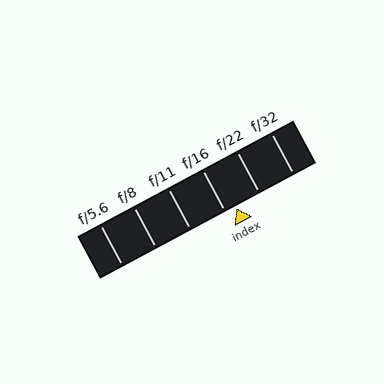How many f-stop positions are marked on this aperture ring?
There are 6 f-stop positions marked.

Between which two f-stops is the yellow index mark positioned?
The index mark is between f/16 and f/22.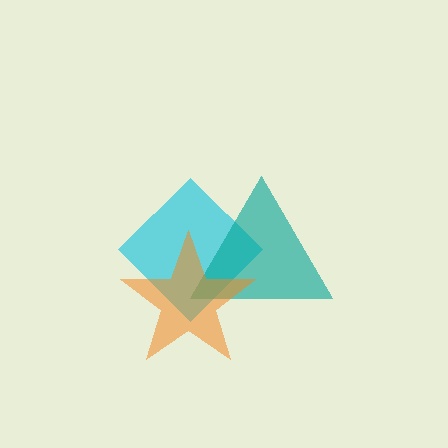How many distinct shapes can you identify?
There are 3 distinct shapes: a cyan diamond, a teal triangle, an orange star.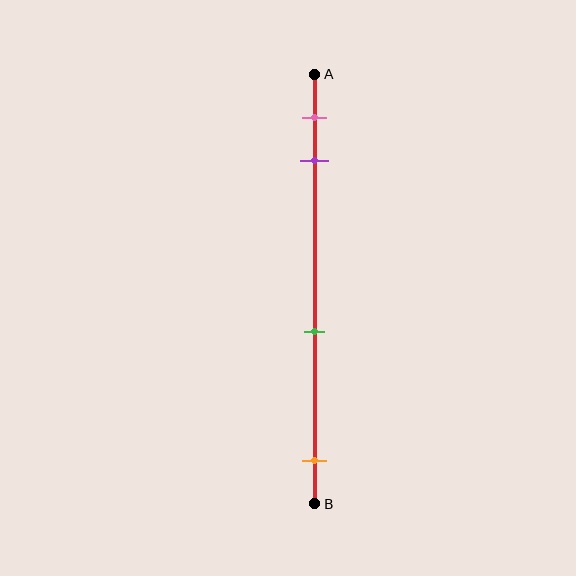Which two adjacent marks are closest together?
The pink and purple marks are the closest adjacent pair.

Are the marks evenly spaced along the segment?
No, the marks are not evenly spaced.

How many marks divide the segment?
There are 4 marks dividing the segment.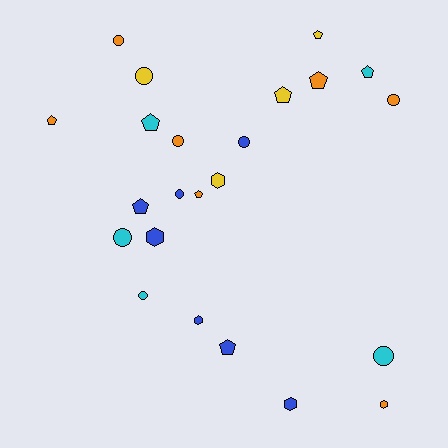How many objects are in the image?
There are 23 objects.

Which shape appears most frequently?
Pentagon, with 9 objects.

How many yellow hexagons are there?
There is 1 yellow hexagon.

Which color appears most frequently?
Orange, with 7 objects.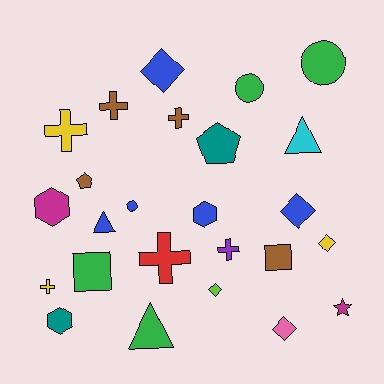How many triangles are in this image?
There are 3 triangles.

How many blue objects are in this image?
There are 5 blue objects.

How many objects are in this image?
There are 25 objects.